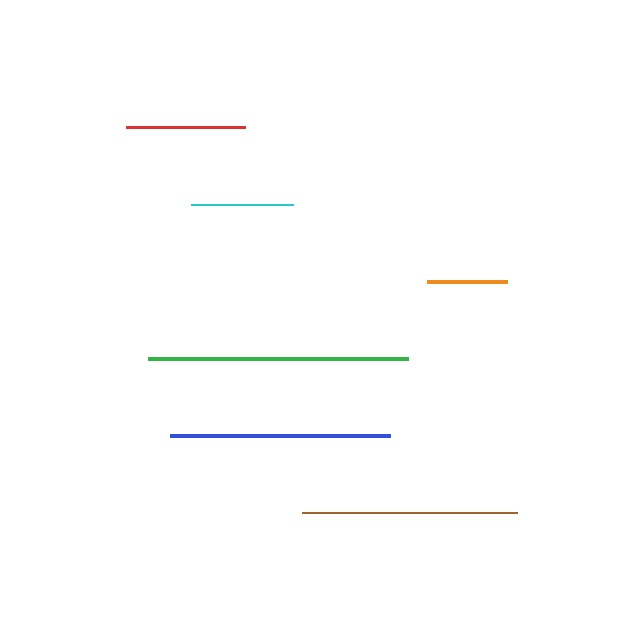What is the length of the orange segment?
The orange segment is approximately 80 pixels long.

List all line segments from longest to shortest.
From longest to shortest: green, blue, brown, red, cyan, orange.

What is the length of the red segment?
The red segment is approximately 119 pixels long.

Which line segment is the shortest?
The orange line is the shortest at approximately 80 pixels.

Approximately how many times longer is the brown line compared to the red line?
The brown line is approximately 1.8 times the length of the red line.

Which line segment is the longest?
The green line is the longest at approximately 260 pixels.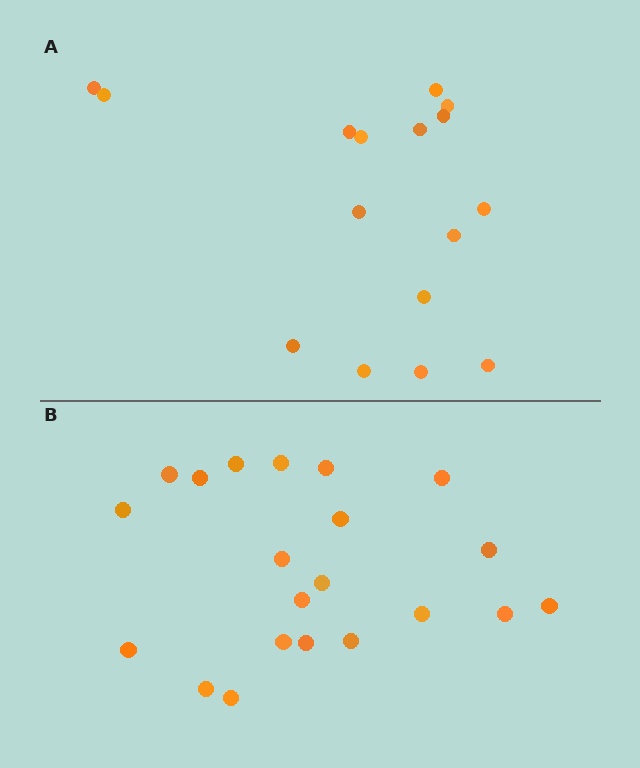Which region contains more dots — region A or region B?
Region B (the bottom region) has more dots.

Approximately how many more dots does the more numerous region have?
Region B has about 5 more dots than region A.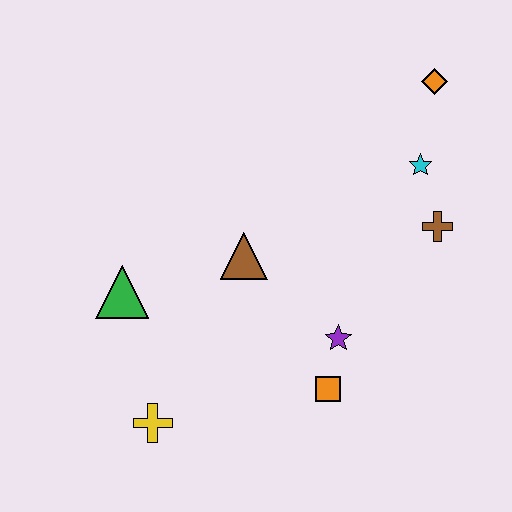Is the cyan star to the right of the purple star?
Yes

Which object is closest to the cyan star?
The brown cross is closest to the cyan star.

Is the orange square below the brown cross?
Yes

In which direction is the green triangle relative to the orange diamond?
The green triangle is to the left of the orange diamond.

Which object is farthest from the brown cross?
The yellow cross is farthest from the brown cross.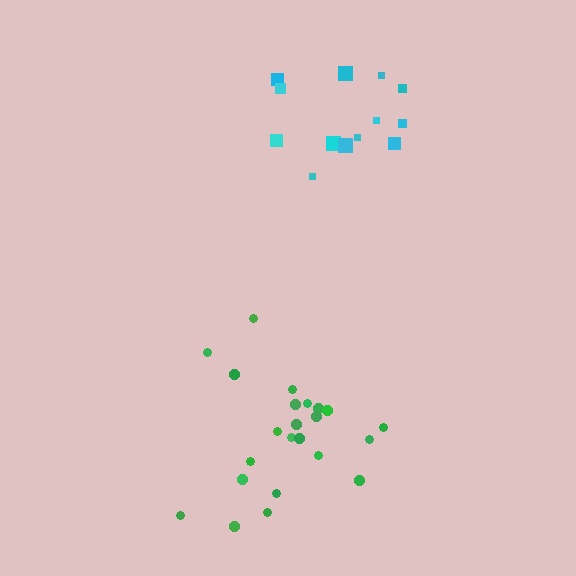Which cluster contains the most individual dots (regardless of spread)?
Green (23).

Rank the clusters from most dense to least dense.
green, cyan.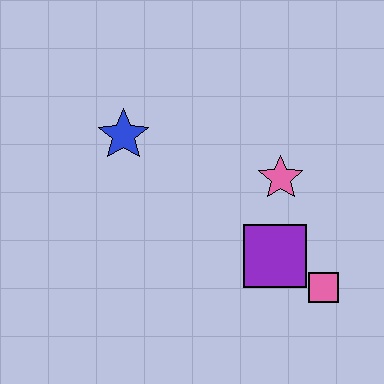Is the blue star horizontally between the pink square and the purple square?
No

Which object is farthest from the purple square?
The blue star is farthest from the purple square.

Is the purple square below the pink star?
Yes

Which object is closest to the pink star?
The purple square is closest to the pink star.